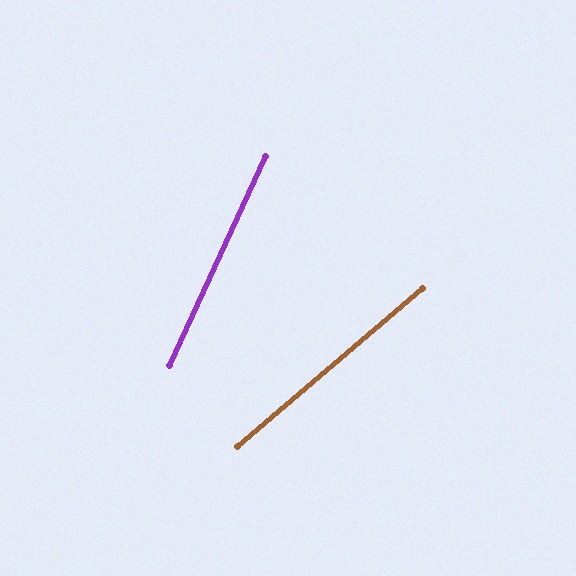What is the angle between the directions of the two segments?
Approximately 25 degrees.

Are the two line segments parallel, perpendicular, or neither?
Neither parallel nor perpendicular — they differ by about 25°.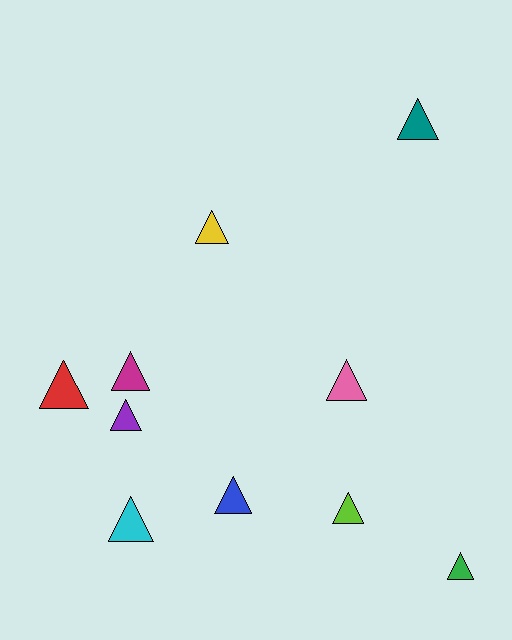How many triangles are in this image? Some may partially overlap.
There are 10 triangles.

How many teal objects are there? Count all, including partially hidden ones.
There is 1 teal object.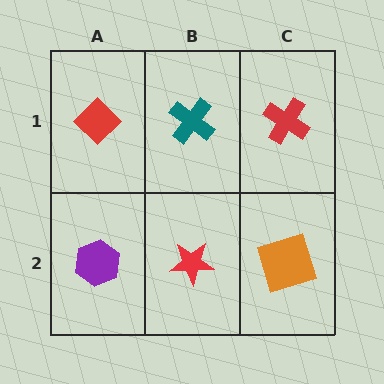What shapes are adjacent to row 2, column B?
A teal cross (row 1, column B), a purple hexagon (row 2, column A), an orange square (row 2, column C).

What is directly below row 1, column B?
A red star.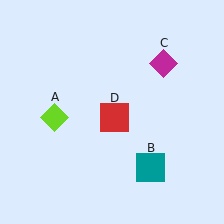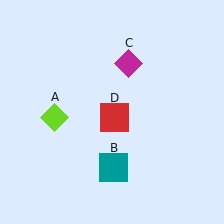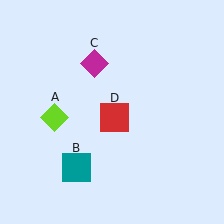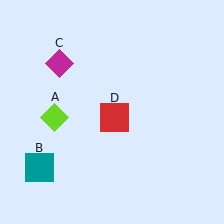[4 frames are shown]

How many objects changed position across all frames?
2 objects changed position: teal square (object B), magenta diamond (object C).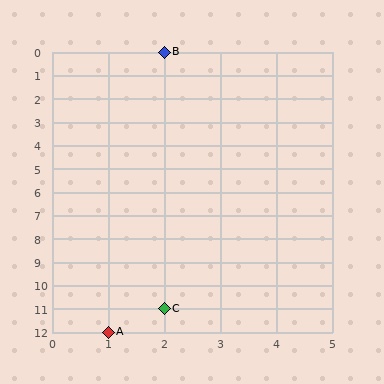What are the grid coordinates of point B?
Point B is at grid coordinates (2, 0).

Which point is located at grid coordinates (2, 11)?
Point C is at (2, 11).